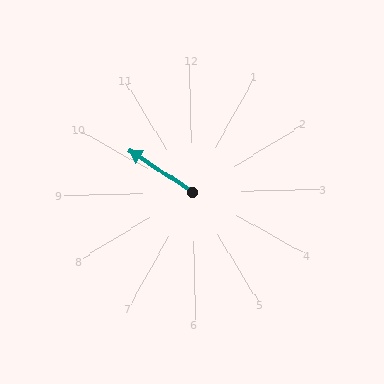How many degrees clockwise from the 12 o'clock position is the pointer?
Approximately 305 degrees.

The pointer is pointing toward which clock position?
Roughly 10 o'clock.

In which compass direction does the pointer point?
Northwest.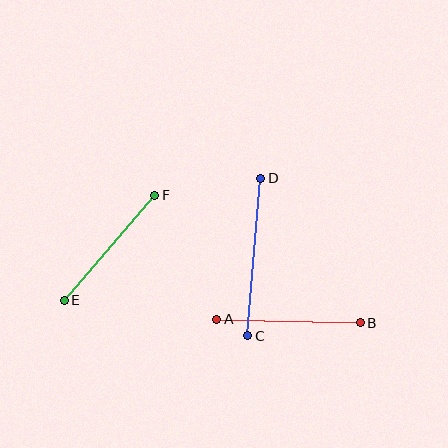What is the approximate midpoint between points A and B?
The midpoint is at approximately (289, 321) pixels.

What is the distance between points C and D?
The distance is approximately 158 pixels.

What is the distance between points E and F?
The distance is approximately 139 pixels.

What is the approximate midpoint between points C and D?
The midpoint is at approximately (254, 257) pixels.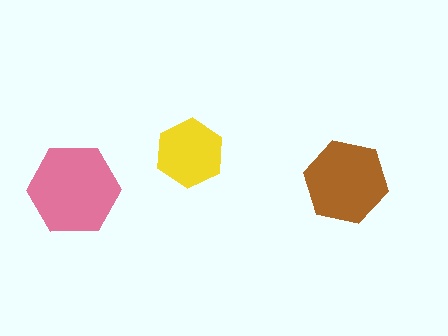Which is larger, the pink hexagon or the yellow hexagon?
The pink one.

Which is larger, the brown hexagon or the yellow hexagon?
The brown one.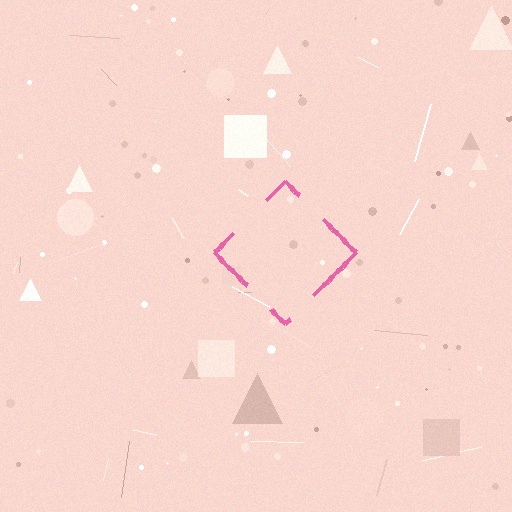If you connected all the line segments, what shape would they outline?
They would outline a diamond.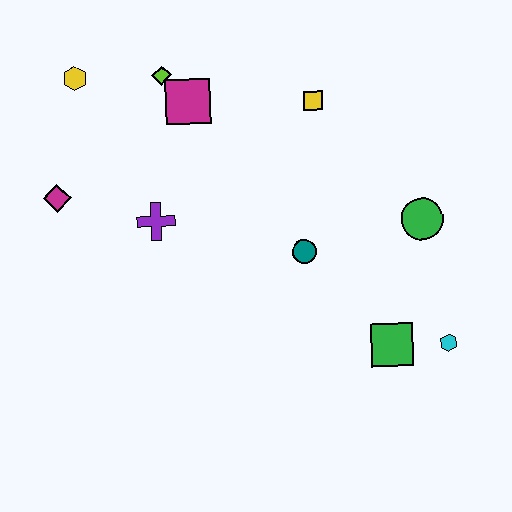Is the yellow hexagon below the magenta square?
No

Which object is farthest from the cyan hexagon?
The yellow hexagon is farthest from the cyan hexagon.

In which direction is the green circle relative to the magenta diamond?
The green circle is to the right of the magenta diamond.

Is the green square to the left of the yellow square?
No